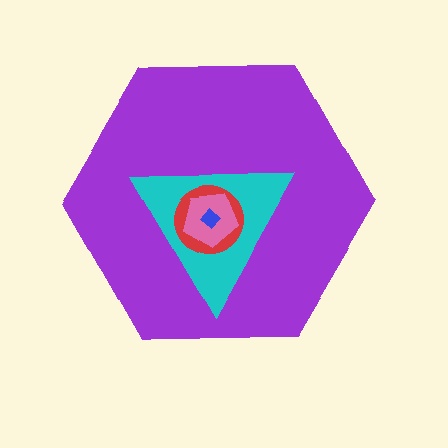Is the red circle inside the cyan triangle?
Yes.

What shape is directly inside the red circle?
The pink pentagon.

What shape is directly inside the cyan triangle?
The red circle.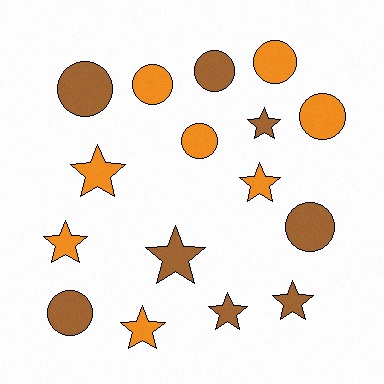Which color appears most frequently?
Orange, with 8 objects.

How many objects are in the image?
There are 16 objects.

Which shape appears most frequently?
Circle, with 8 objects.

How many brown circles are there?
There are 4 brown circles.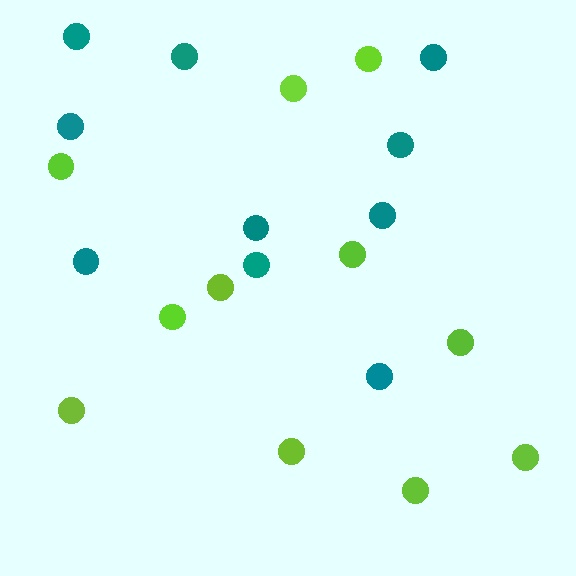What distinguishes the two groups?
There are 2 groups: one group of lime circles (11) and one group of teal circles (10).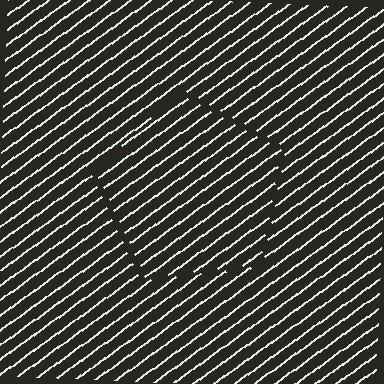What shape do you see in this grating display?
An illusory pentagon. The interior of the shape contains the same grating, shifted by half a period — the contour is defined by the phase discontinuity where line-ends from the inner and outer gratings abut.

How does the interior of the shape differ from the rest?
The interior of the shape contains the same grating, shifted by half a period — the contour is defined by the phase discontinuity where line-ends from the inner and outer gratings abut.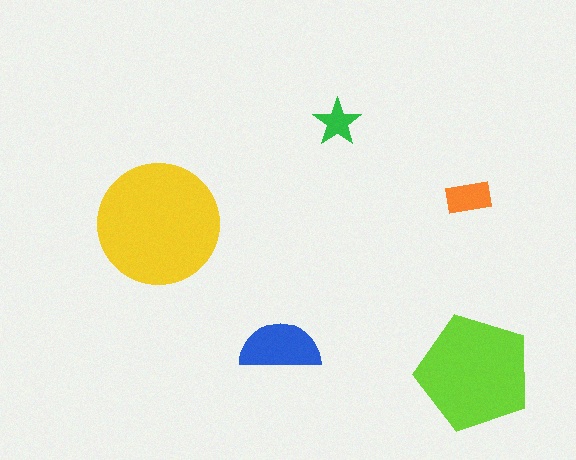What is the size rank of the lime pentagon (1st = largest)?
2nd.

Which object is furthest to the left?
The yellow circle is leftmost.